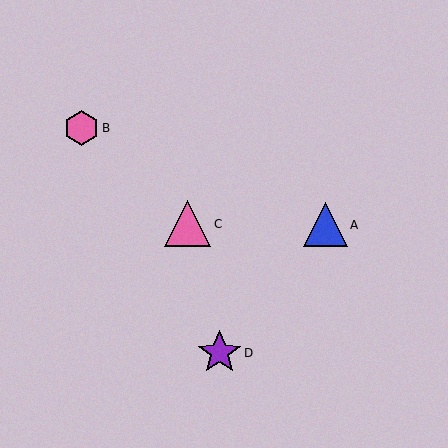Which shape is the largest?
The pink triangle (labeled C) is the largest.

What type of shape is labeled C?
Shape C is a pink triangle.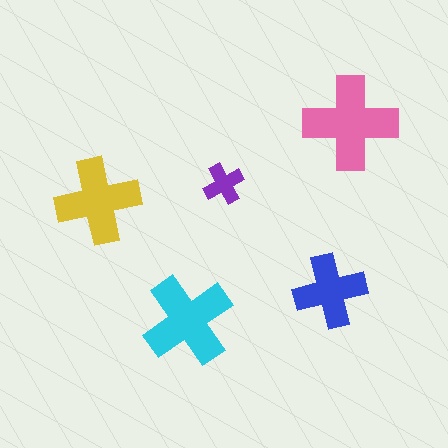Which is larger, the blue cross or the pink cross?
The pink one.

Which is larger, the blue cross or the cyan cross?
The cyan one.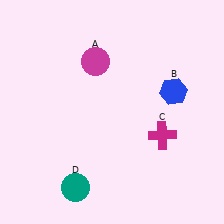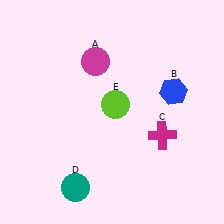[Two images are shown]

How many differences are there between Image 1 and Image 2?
There is 1 difference between the two images.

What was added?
A lime circle (E) was added in Image 2.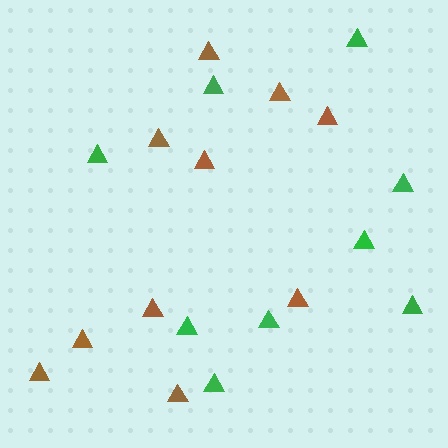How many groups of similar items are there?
There are 2 groups: one group of brown triangles (10) and one group of green triangles (9).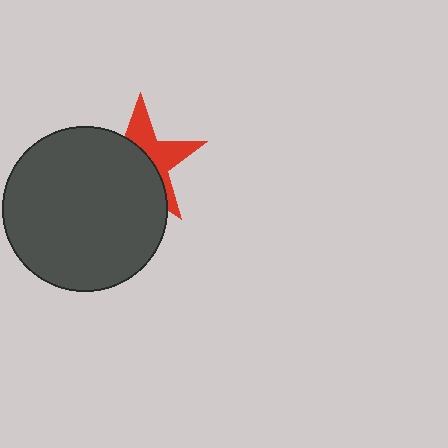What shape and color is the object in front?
The object in front is a dark gray circle.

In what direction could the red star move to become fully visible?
The red star could move toward the upper-right. That would shift it out from behind the dark gray circle entirely.